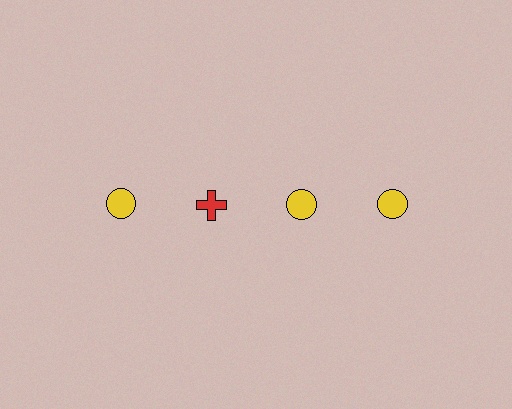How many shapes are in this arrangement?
There are 4 shapes arranged in a grid pattern.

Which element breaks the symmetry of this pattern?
The red cross in the top row, second from left column breaks the symmetry. All other shapes are yellow circles.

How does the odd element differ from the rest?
It differs in both color (red instead of yellow) and shape (cross instead of circle).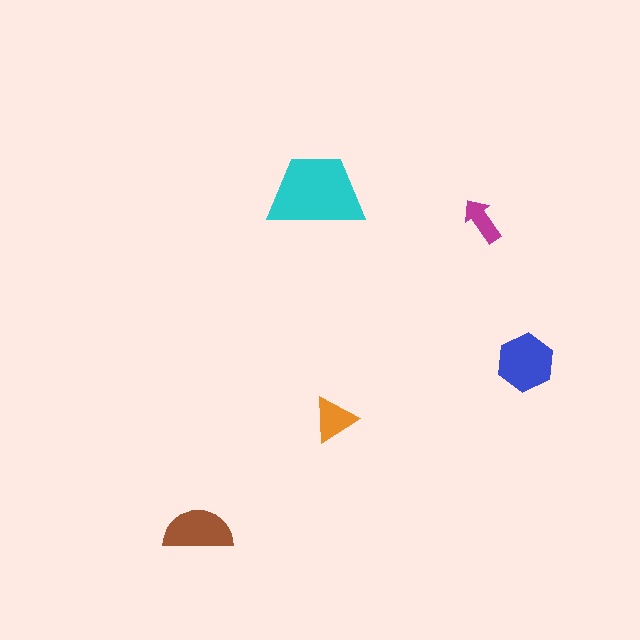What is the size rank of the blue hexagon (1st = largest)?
2nd.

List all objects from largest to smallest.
The cyan trapezoid, the blue hexagon, the brown semicircle, the orange triangle, the magenta arrow.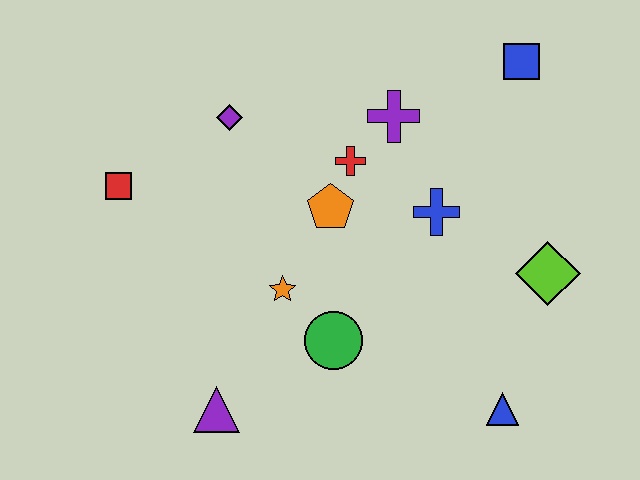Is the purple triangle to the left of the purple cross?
Yes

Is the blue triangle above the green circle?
No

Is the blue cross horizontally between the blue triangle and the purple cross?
Yes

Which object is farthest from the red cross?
The blue triangle is farthest from the red cross.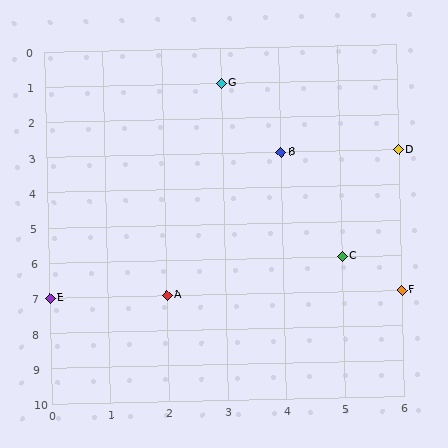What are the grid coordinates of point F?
Point F is at grid coordinates (6, 7).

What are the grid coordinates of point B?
Point B is at grid coordinates (4, 3).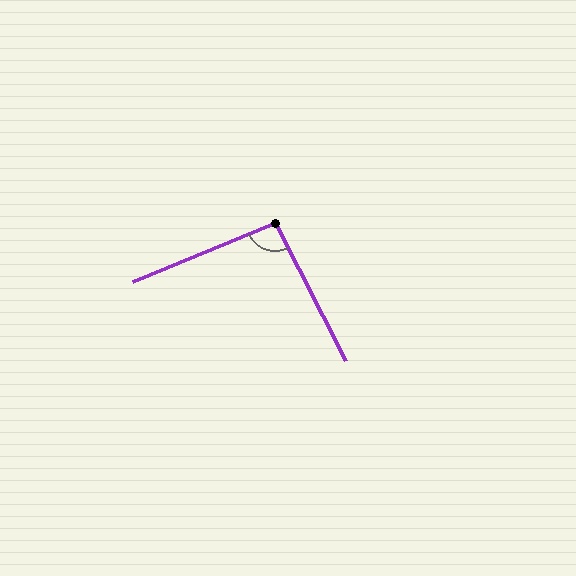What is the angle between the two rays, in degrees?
Approximately 95 degrees.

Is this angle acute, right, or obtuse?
It is approximately a right angle.